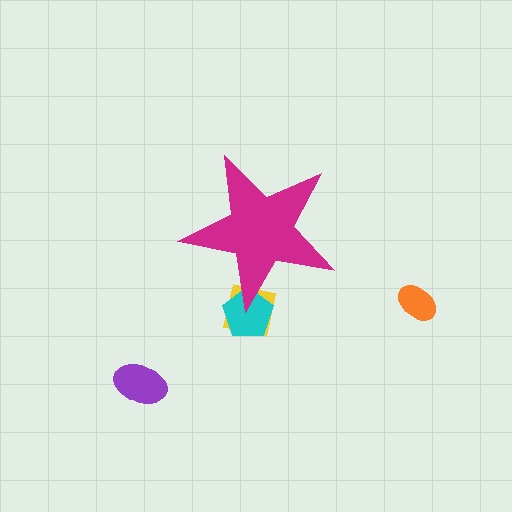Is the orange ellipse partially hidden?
No, the orange ellipse is fully visible.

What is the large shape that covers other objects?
A magenta star.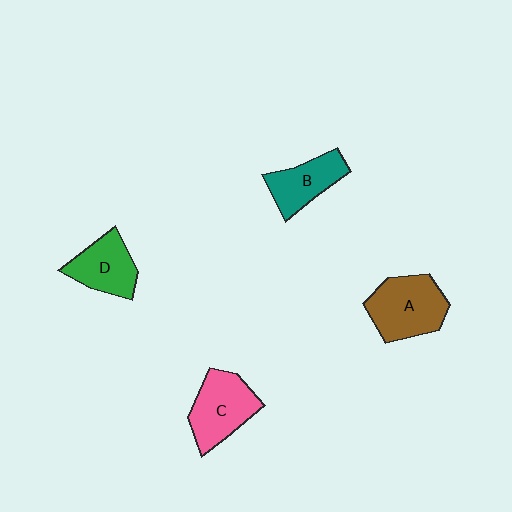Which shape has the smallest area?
Shape B (teal).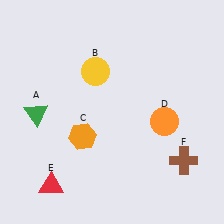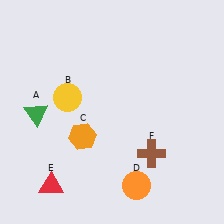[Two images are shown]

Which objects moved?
The objects that moved are: the yellow circle (B), the orange circle (D), the brown cross (F).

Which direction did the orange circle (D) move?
The orange circle (D) moved down.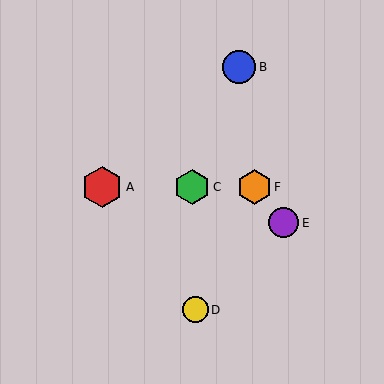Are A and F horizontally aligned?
Yes, both are at y≈187.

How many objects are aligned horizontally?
3 objects (A, C, F) are aligned horizontally.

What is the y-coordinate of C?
Object C is at y≈187.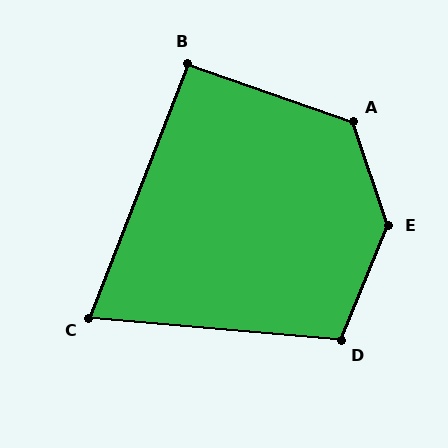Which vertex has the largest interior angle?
E, at approximately 138 degrees.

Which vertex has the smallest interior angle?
C, at approximately 74 degrees.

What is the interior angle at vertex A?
Approximately 128 degrees (obtuse).